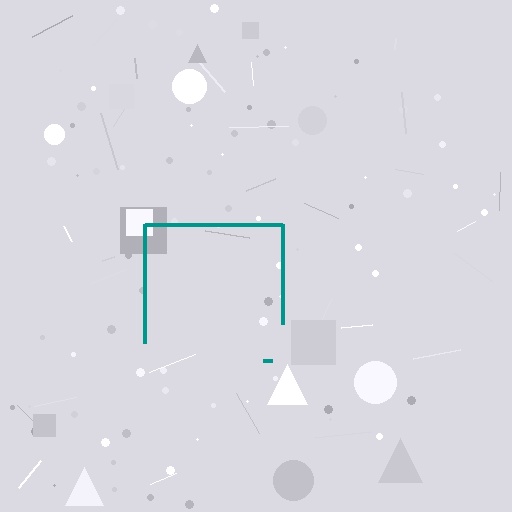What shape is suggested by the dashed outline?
The dashed outline suggests a square.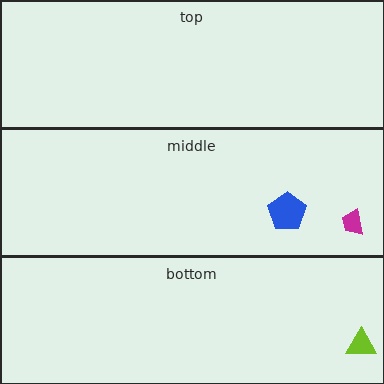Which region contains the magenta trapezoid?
The middle region.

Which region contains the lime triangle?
The bottom region.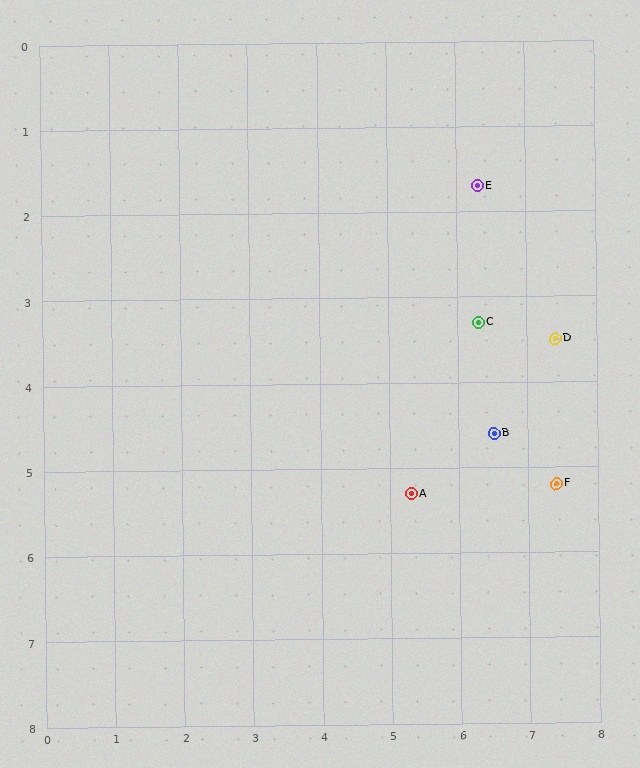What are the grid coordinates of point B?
Point B is at approximately (6.5, 4.6).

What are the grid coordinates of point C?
Point C is at approximately (6.3, 3.3).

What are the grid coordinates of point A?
Point A is at approximately (5.3, 5.3).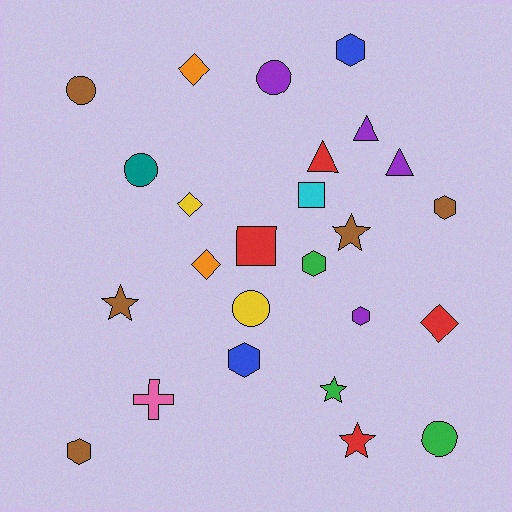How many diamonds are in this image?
There are 4 diamonds.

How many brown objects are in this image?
There are 5 brown objects.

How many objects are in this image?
There are 25 objects.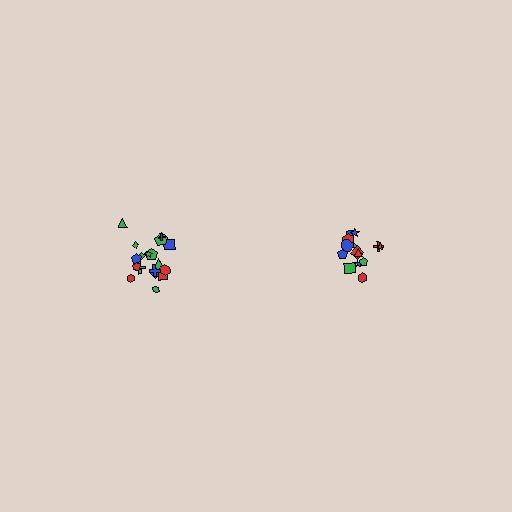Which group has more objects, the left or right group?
The left group.